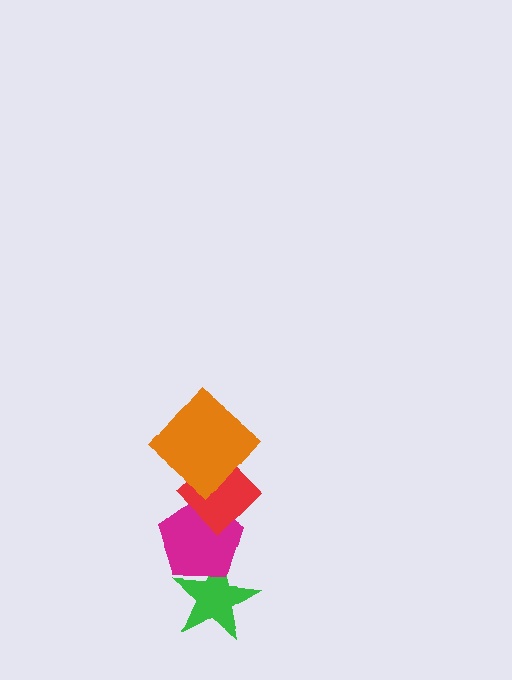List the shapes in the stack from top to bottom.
From top to bottom: the orange diamond, the red diamond, the magenta pentagon, the green star.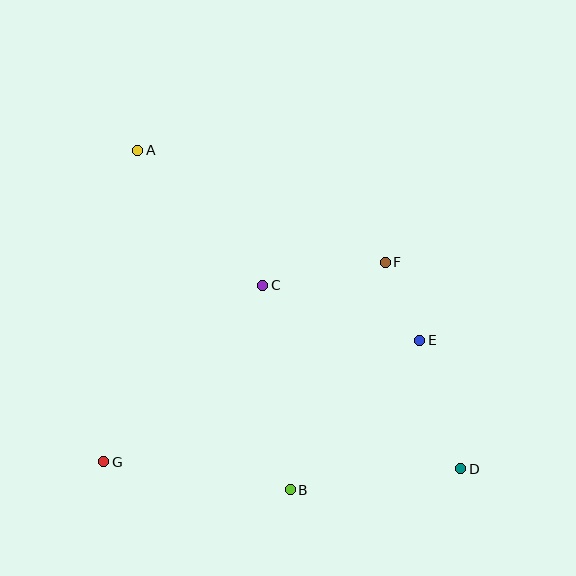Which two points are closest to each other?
Points E and F are closest to each other.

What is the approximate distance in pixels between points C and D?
The distance between C and D is approximately 269 pixels.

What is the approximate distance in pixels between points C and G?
The distance between C and G is approximately 238 pixels.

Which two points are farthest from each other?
Points A and D are farthest from each other.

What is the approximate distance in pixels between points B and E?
The distance between B and E is approximately 198 pixels.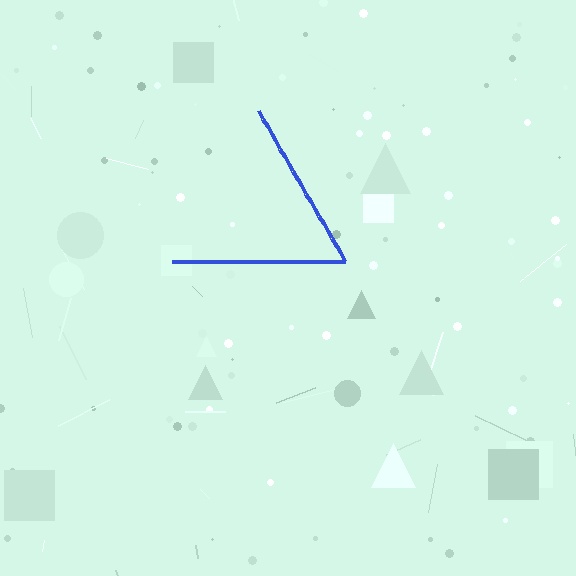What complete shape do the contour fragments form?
The contour fragments form a triangle.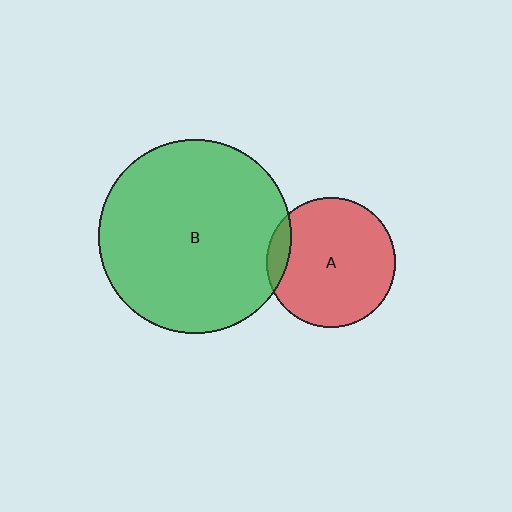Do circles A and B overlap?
Yes.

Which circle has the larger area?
Circle B (green).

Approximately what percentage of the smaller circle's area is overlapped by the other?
Approximately 10%.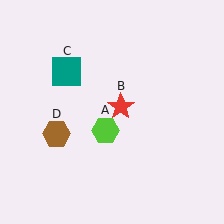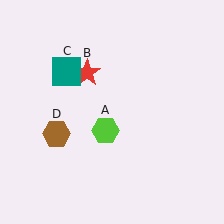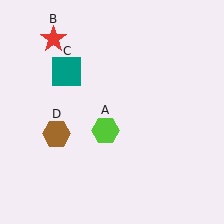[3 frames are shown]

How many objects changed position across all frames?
1 object changed position: red star (object B).